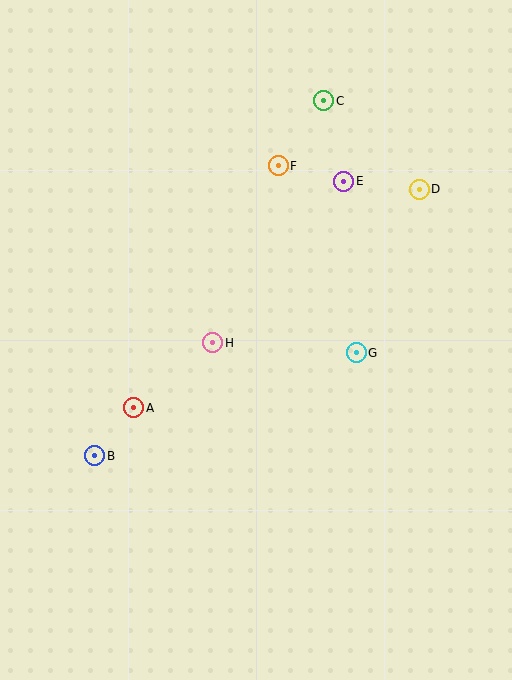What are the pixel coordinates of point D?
Point D is at (419, 189).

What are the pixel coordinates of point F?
Point F is at (278, 166).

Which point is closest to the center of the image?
Point H at (213, 343) is closest to the center.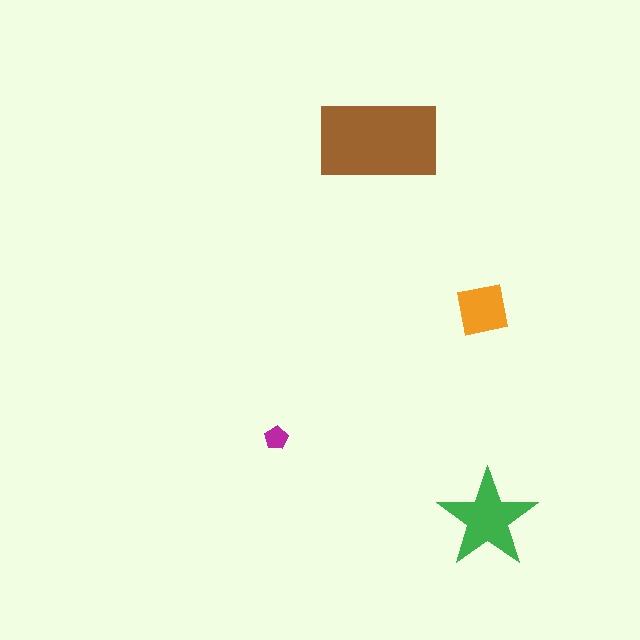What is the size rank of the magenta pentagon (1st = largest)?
4th.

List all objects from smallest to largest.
The magenta pentagon, the orange square, the green star, the brown rectangle.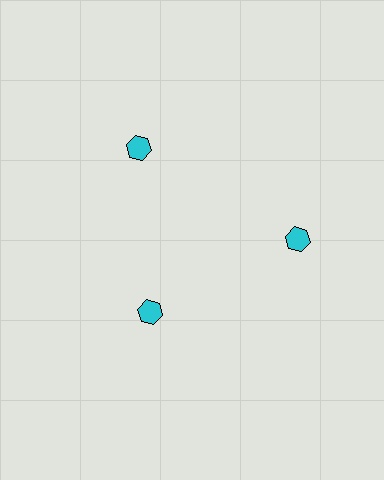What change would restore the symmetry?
The symmetry would be restored by moving it outward, back onto the ring so that all 3 hexagons sit at equal angles and equal distance from the center.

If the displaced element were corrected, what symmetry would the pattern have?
It would have 3-fold rotational symmetry — the pattern would map onto itself every 120 degrees.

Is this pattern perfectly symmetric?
No. The 3 cyan hexagons are arranged in a ring, but one element near the 7 o'clock position is pulled inward toward the center, breaking the 3-fold rotational symmetry.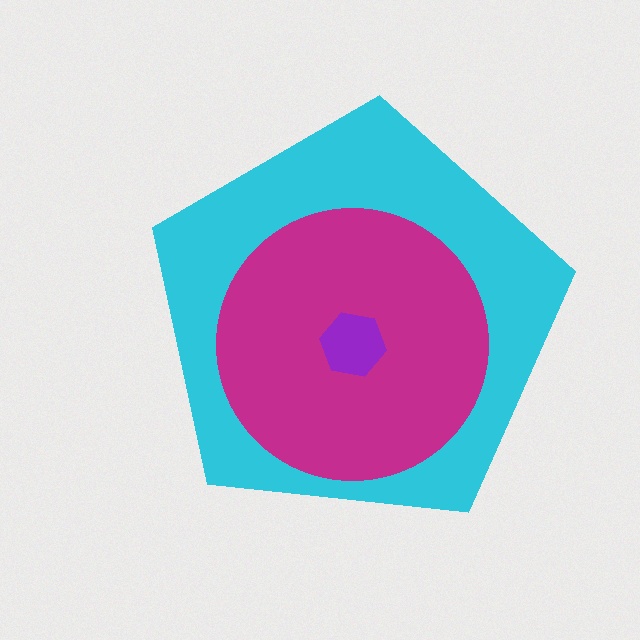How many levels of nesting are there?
3.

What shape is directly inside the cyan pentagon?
The magenta circle.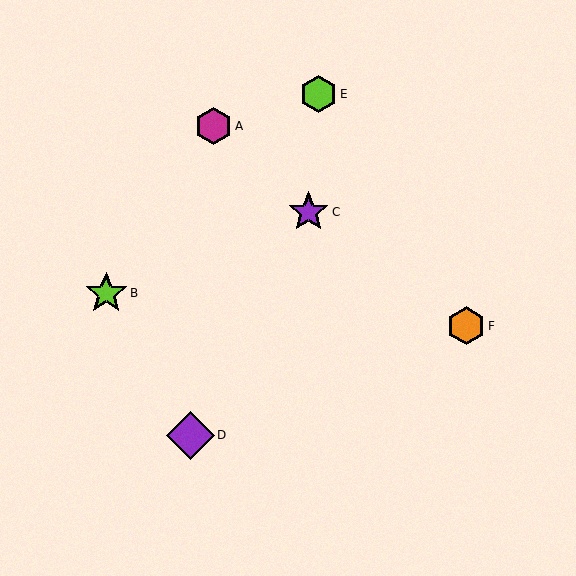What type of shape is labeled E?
Shape E is a lime hexagon.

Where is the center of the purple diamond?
The center of the purple diamond is at (191, 435).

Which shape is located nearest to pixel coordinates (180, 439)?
The purple diamond (labeled D) at (191, 435) is nearest to that location.